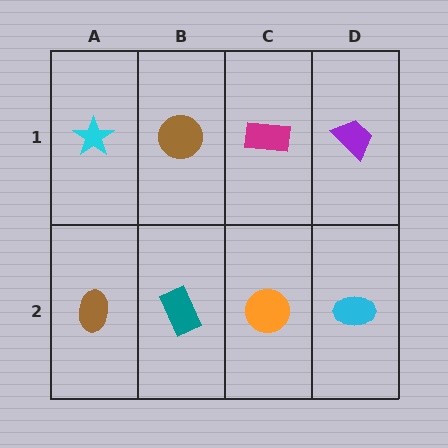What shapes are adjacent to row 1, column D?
A cyan ellipse (row 2, column D), a magenta rectangle (row 1, column C).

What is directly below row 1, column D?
A cyan ellipse.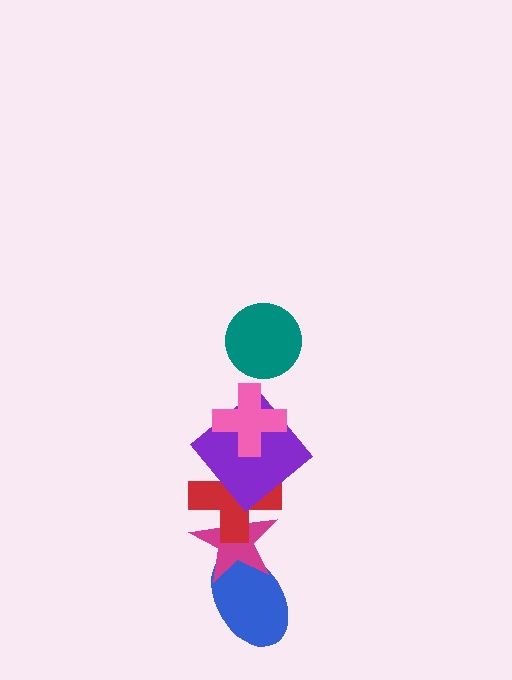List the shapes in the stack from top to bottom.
From top to bottom: the teal circle, the pink cross, the purple diamond, the red cross, the magenta star, the blue ellipse.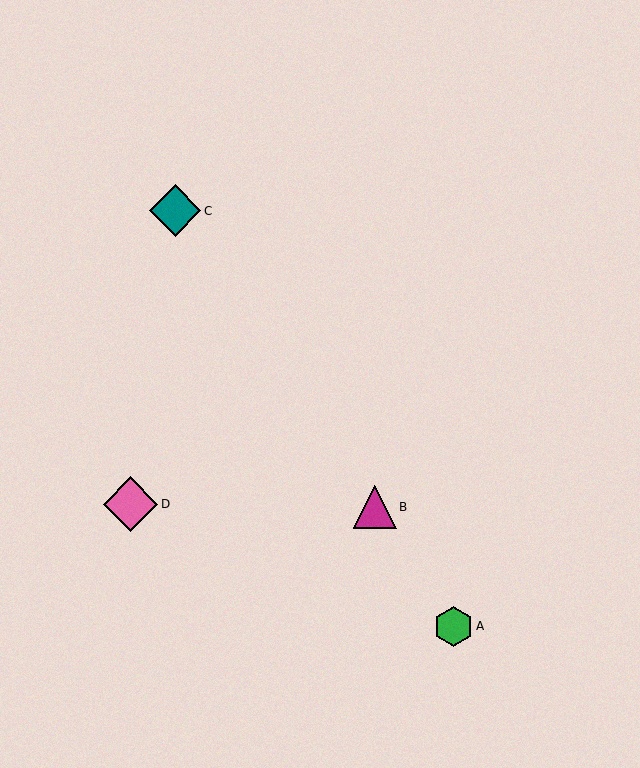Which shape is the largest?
The pink diamond (labeled D) is the largest.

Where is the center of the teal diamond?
The center of the teal diamond is at (175, 211).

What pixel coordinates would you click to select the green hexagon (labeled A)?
Click at (453, 626) to select the green hexagon A.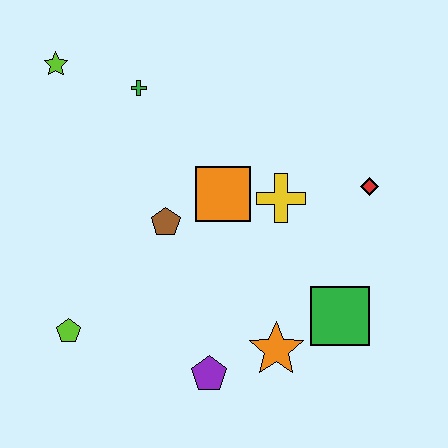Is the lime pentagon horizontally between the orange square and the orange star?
No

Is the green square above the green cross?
No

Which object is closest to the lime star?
The green cross is closest to the lime star.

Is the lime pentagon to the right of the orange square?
No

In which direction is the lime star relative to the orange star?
The lime star is above the orange star.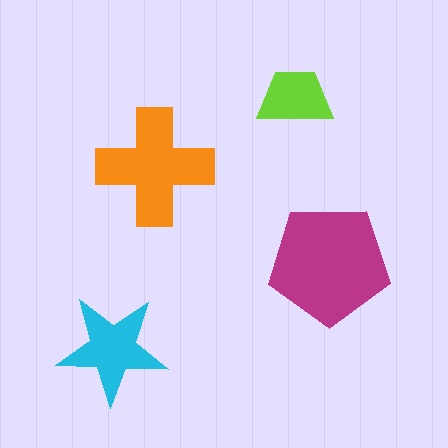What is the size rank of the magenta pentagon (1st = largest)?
1st.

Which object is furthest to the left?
The cyan star is leftmost.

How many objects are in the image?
There are 4 objects in the image.